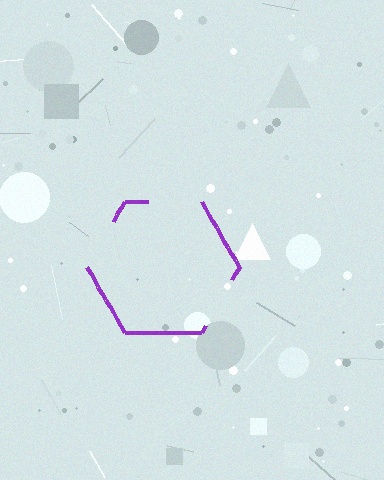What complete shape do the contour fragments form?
The contour fragments form a hexagon.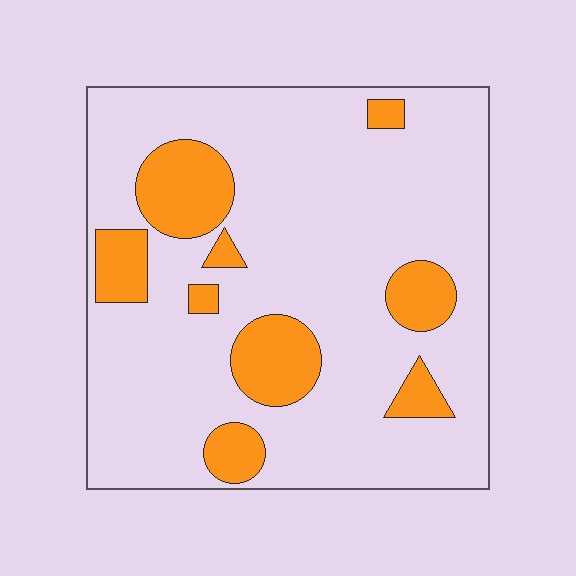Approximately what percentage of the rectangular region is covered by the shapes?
Approximately 20%.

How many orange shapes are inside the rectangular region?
9.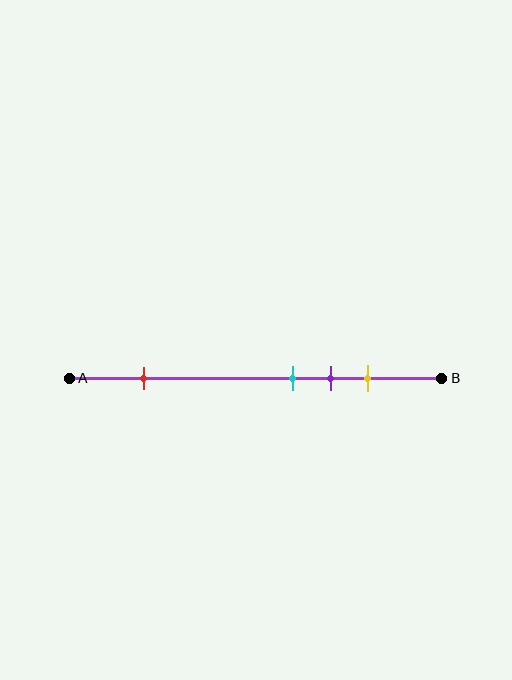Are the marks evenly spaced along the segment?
No, the marks are not evenly spaced.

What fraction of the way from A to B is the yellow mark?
The yellow mark is approximately 80% (0.8) of the way from A to B.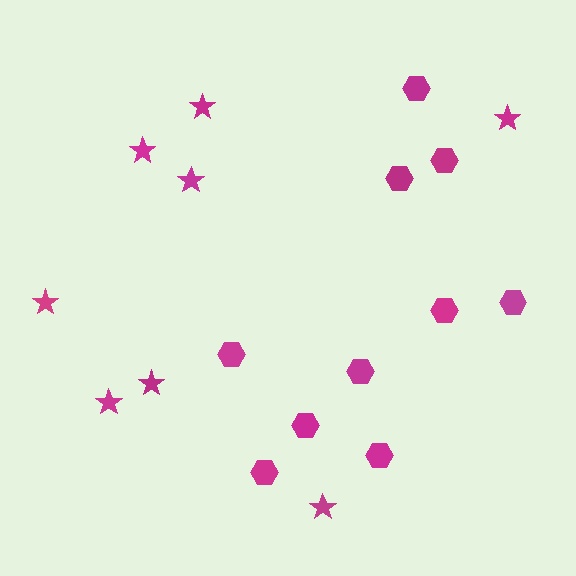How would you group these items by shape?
There are 2 groups: one group of hexagons (10) and one group of stars (8).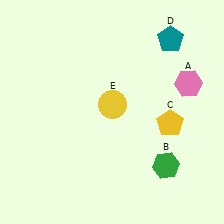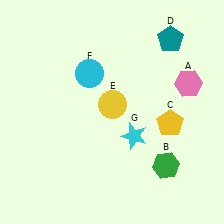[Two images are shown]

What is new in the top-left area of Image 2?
A cyan circle (F) was added in the top-left area of Image 2.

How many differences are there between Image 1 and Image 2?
There are 2 differences between the two images.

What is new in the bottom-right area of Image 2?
A cyan star (G) was added in the bottom-right area of Image 2.